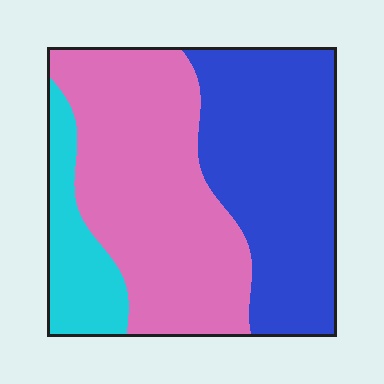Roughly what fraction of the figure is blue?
Blue takes up about two fifths (2/5) of the figure.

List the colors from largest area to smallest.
From largest to smallest: pink, blue, cyan.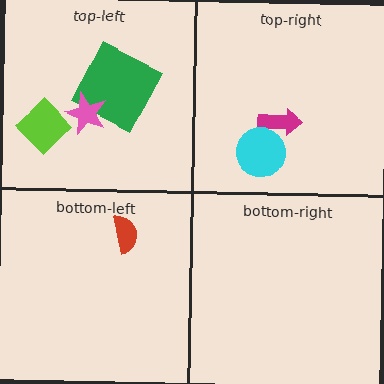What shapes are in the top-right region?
The magenta arrow, the cyan circle.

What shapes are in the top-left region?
The green square, the pink star, the lime diamond.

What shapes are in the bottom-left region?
The red semicircle.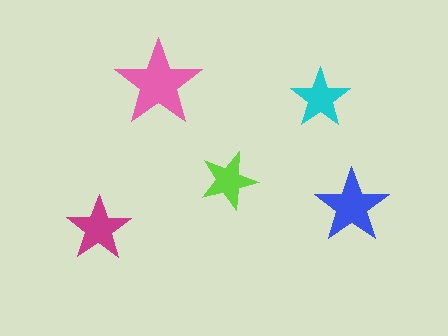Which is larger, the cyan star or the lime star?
The cyan one.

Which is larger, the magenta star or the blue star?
The blue one.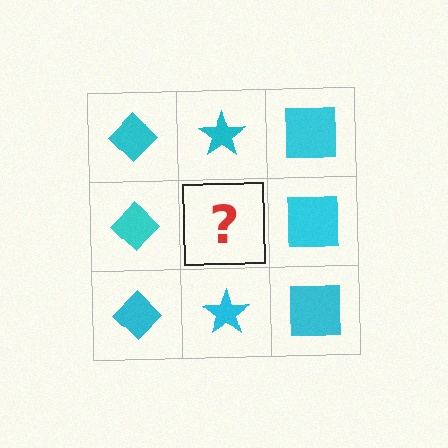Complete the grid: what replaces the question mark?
The question mark should be replaced with a cyan star.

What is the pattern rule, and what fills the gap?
The rule is that each column has a consistent shape. The gap should be filled with a cyan star.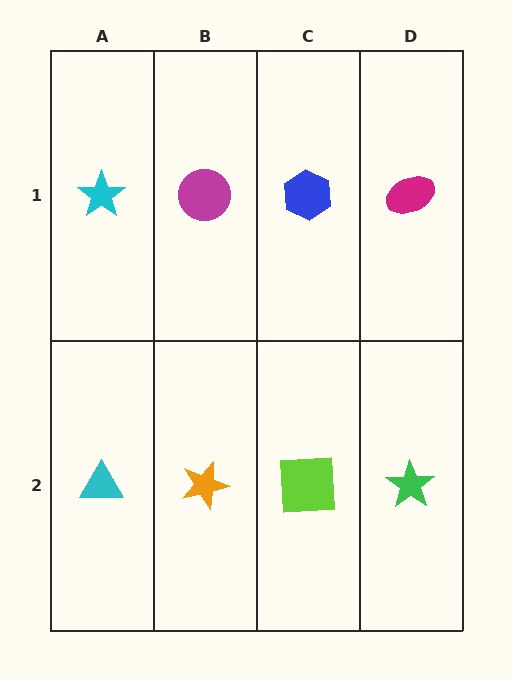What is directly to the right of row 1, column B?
A blue hexagon.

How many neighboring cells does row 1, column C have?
3.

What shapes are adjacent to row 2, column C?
A blue hexagon (row 1, column C), an orange star (row 2, column B), a green star (row 2, column D).